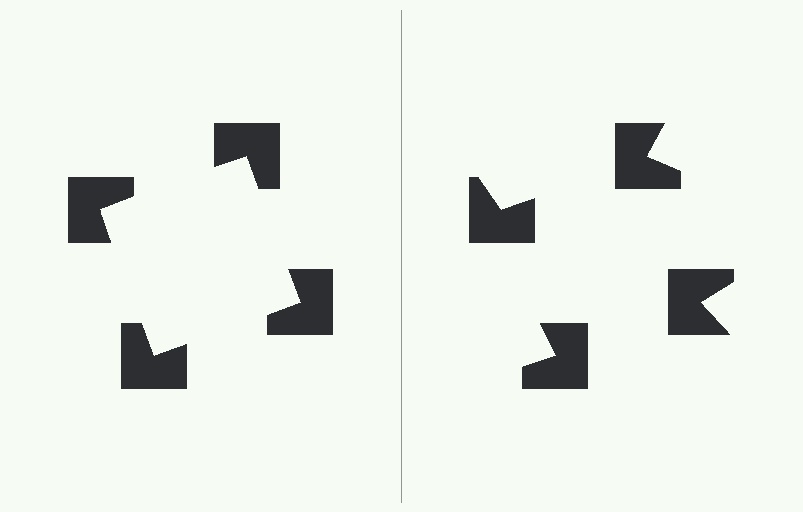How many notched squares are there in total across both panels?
8 — 4 on each side.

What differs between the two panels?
The notched squares are positioned identically on both sides; only the wedge orientations differ. On the left they align to a square; on the right they are misaligned.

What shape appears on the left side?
An illusory square.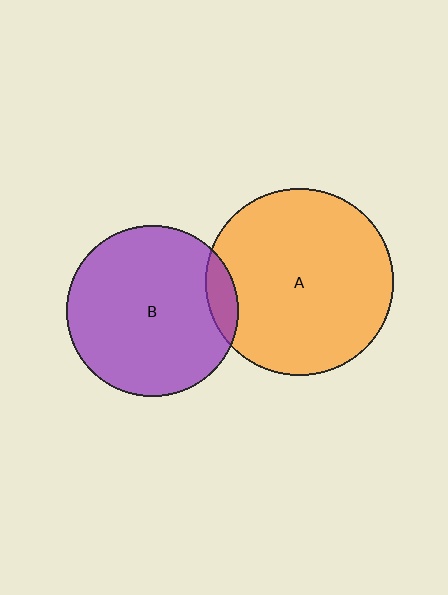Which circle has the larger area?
Circle A (orange).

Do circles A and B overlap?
Yes.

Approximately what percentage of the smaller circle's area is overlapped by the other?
Approximately 10%.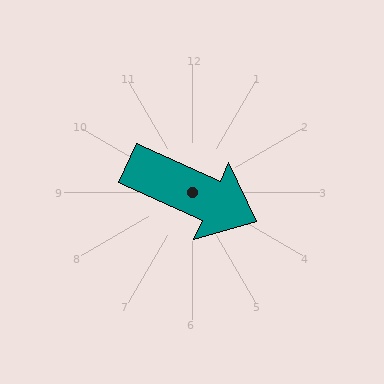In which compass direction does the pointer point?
Southeast.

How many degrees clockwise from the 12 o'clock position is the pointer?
Approximately 114 degrees.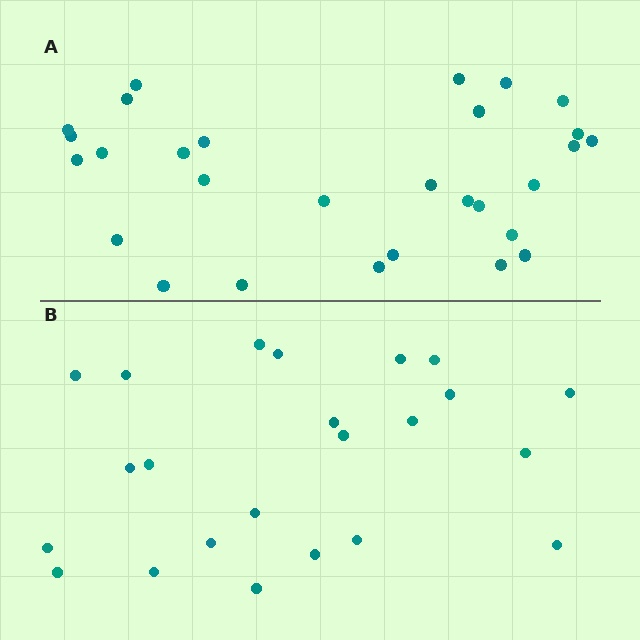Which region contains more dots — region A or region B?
Region A (the top region) has more dots.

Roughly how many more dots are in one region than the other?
Region A has about 6 more dots than region B.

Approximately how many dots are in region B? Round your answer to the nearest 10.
About 20 dots. (The exact count is 23, which rounds to 20.)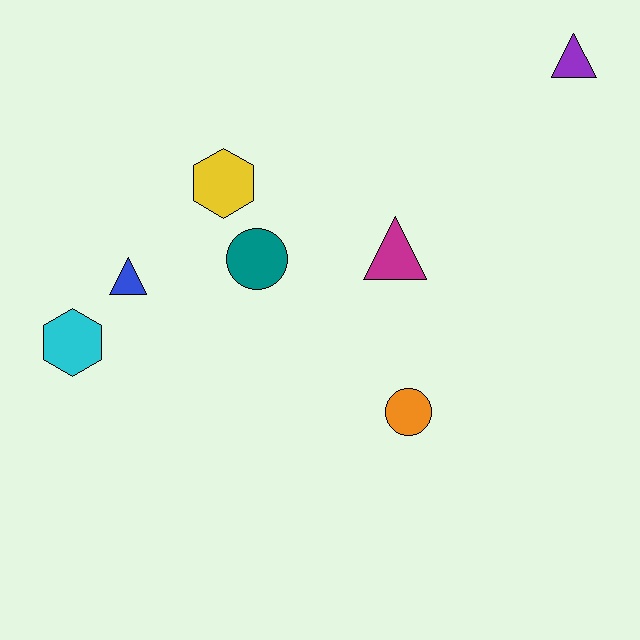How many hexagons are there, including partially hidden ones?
There are 2 hexagons.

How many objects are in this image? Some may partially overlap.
There are 7 objects.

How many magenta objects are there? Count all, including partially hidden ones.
There is 1 magenta object.